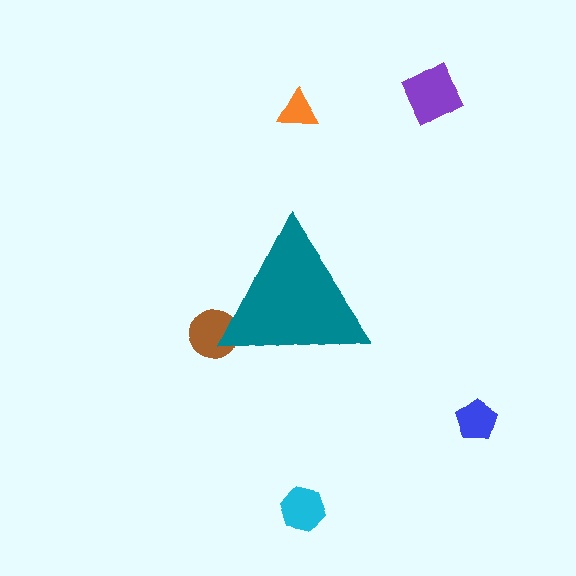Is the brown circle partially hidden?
Yes, the brown circle is partially hidden behind the teal triangle.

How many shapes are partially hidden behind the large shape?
1 shape is partially hidden.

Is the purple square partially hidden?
No, the purple square is fully visible.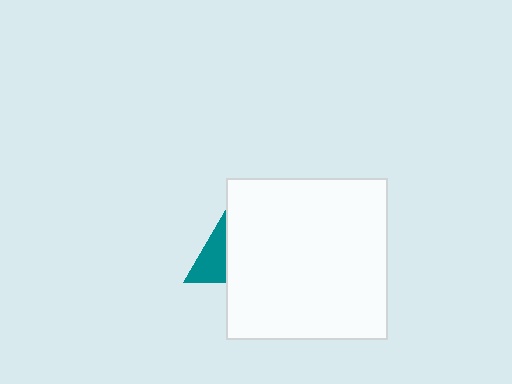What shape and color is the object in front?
The object in front is a white square.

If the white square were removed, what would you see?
You would see the complete teal triangle.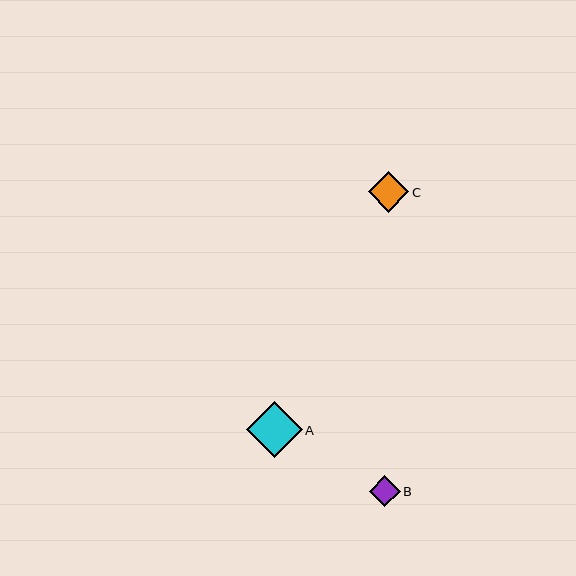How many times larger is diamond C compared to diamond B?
Diamond C is approximately 1.3 times the size of diamond B.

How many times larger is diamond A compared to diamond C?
Diamond A is approximately 1.4 times the size of diamond C.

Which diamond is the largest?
Diamond A is the largest with a size of approximately 56 pixels.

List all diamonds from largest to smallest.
From largest to smallest: A, C, B.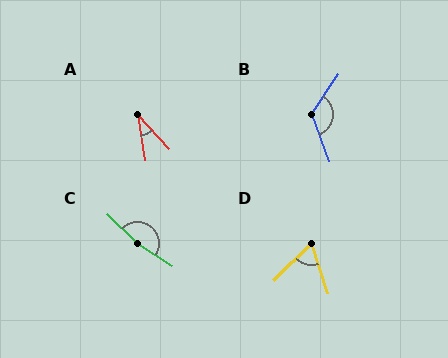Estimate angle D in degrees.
Approximately 64 degrees.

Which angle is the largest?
C, at approximately 167 degrees.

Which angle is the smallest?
A, at approximately 33 degrees.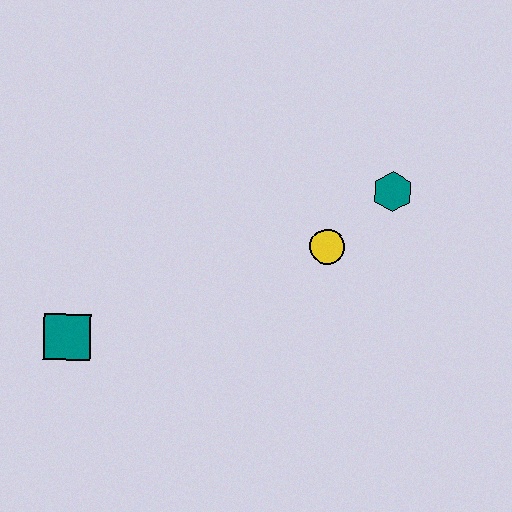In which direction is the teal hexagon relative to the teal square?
The teal hexagon is to the right of the teal square.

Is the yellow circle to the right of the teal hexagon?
No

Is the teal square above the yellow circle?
No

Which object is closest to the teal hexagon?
The yellow circle is closest to the teal hexagon.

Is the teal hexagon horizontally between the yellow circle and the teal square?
No